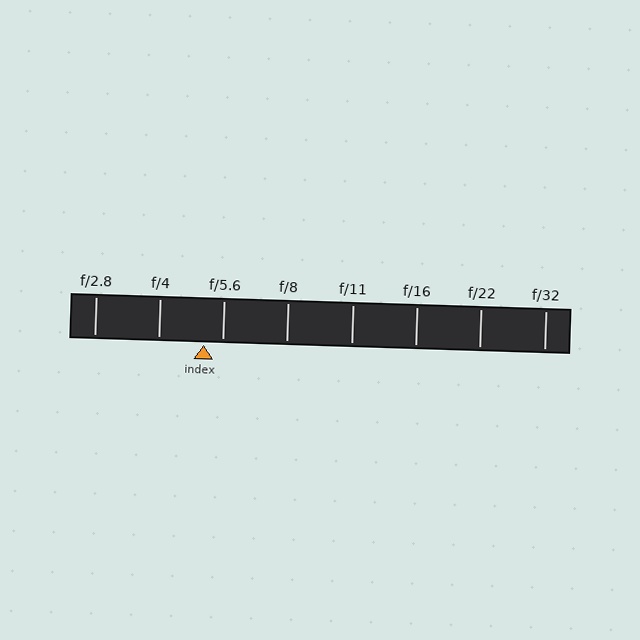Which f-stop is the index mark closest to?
The index mark is closest to f/5.6.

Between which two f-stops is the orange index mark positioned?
The index mark is between f/4 and f/5.6.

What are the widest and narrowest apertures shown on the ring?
The widest aperture shown is f/2.8 and the narrowest is f/32.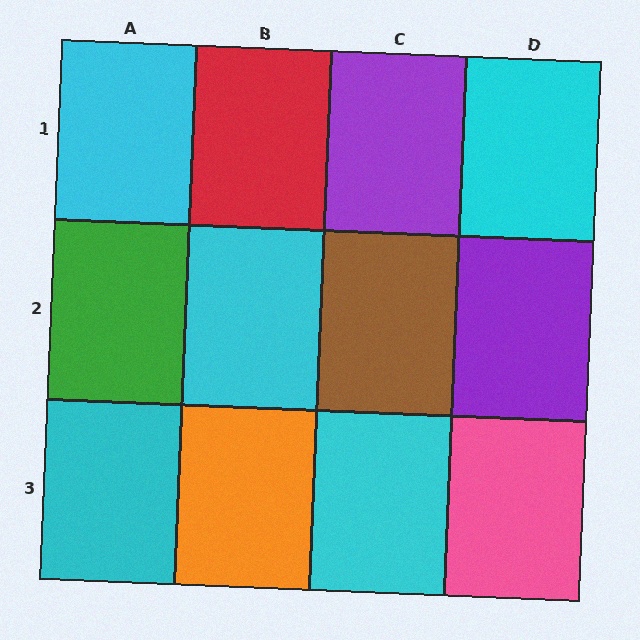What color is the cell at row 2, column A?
Green.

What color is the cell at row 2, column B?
Cyan.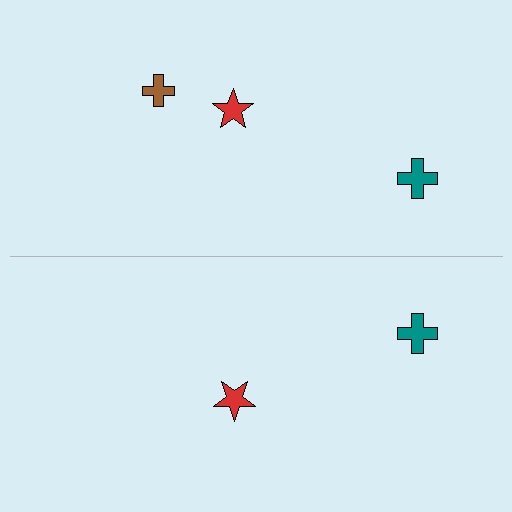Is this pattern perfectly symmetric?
No, the pattern is not perfectly symmetric. A brown cross is missing from the bottom side.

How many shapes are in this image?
There are 5 shapes in this image.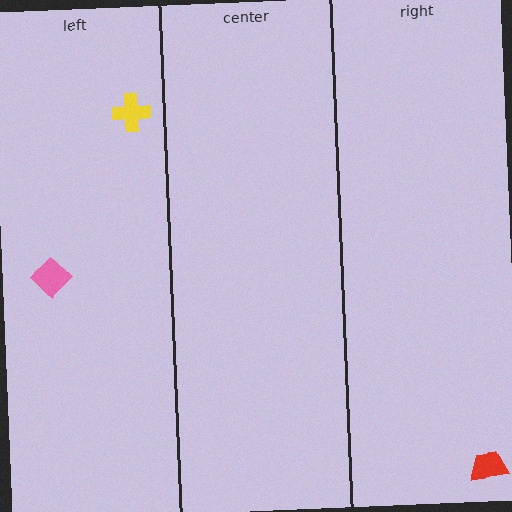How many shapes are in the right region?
1.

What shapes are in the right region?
The red trapezoid.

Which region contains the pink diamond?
The left region.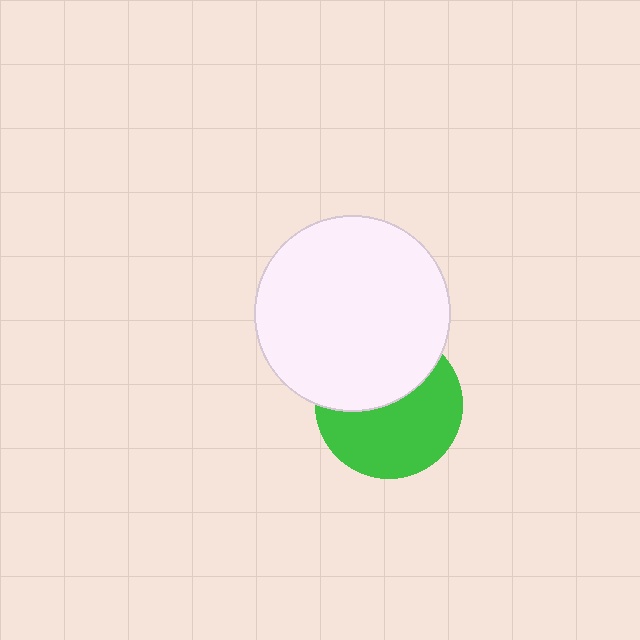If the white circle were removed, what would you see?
You would see the complete green circle.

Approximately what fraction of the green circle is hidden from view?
Roughly 42% of the green circle is hidden behind the white circle.